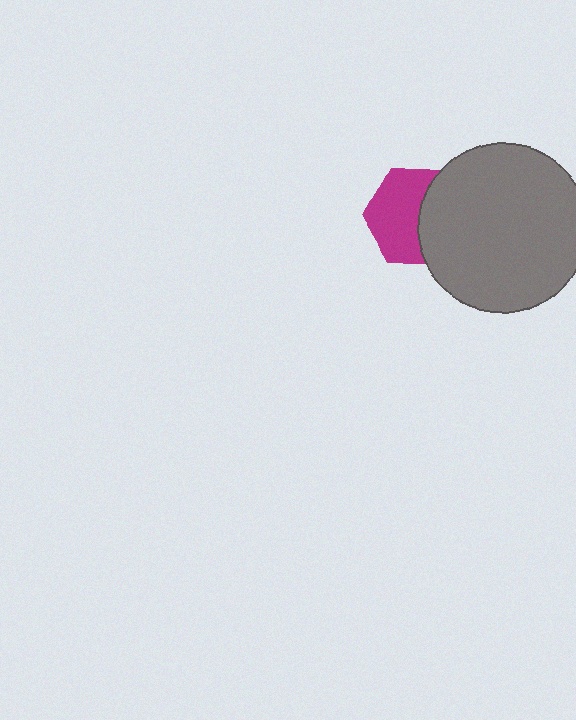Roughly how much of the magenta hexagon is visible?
About half of it is visible (roughly 57%).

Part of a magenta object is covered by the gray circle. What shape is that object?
It is a hexagon.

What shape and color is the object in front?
The object in front is a gray circle.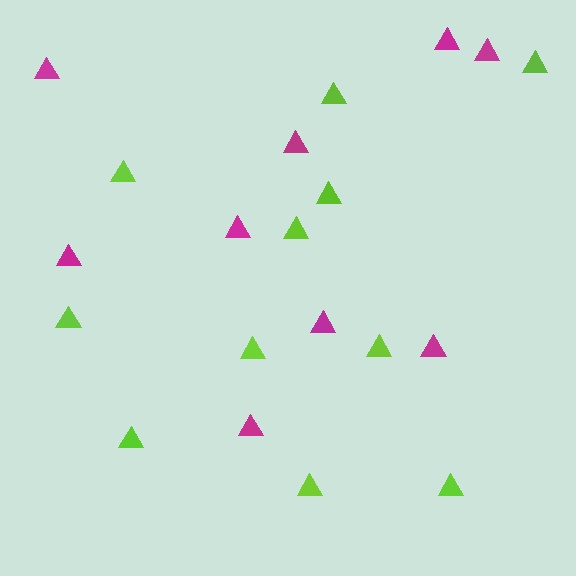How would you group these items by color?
There are 2 groups: one group of magenta triangles (9) and one group of lime triangles (11).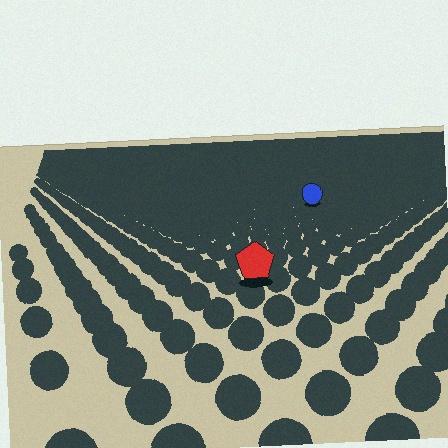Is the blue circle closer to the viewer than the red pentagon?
No. The red pentagon is closer — you can tell from the texture gradient: the ground texture is coarser near it.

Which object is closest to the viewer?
The red pentagon is closest. The texture marks near it are larger and more spread out.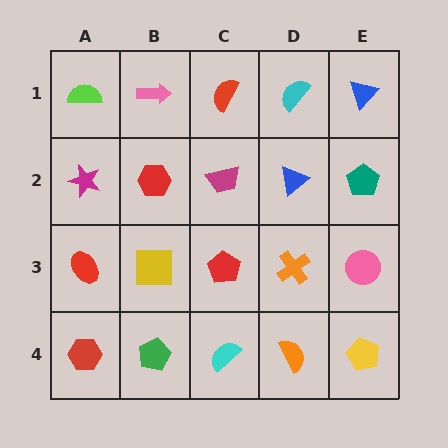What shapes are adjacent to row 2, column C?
A red semicircle (row 1, column C), a red pentagon (row 3, column C), a red hexagon (row 2, column B), a blue triangle (row 2, column D).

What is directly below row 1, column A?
A magenta star.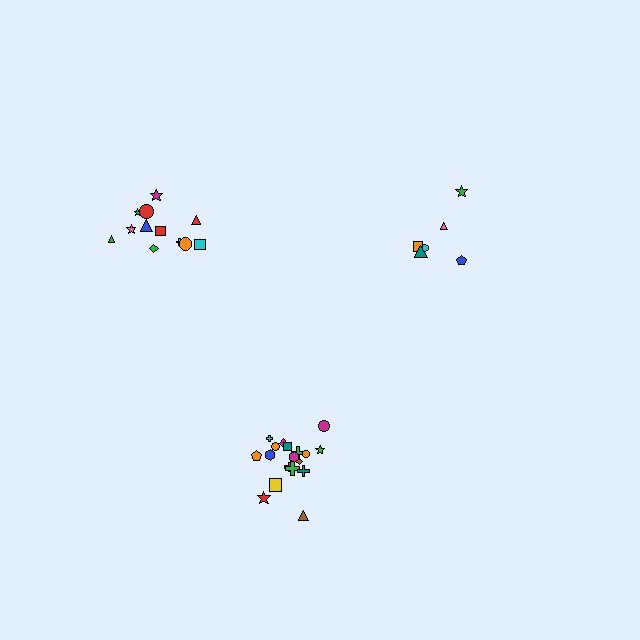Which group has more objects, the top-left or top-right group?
The top-left group.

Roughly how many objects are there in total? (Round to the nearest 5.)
Roughly 35 objects in total.